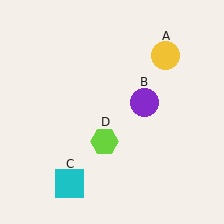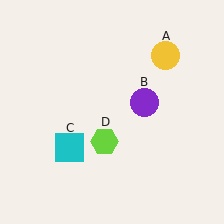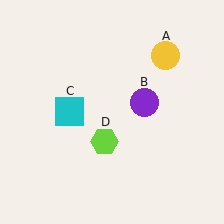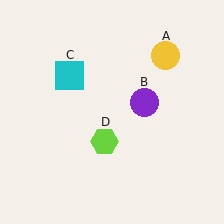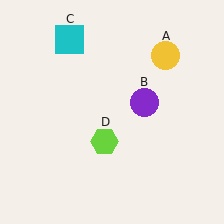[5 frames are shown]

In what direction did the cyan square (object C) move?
The cyan square (object C) moved up.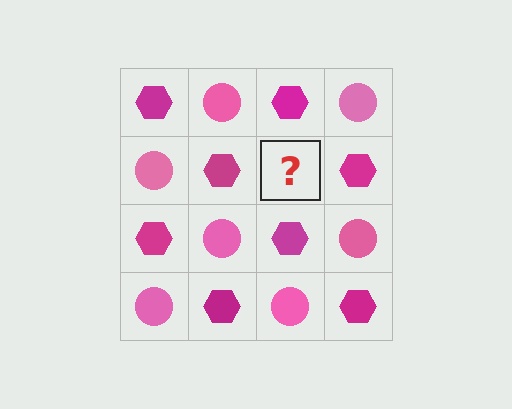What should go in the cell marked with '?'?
The missing cell should contain a pink circle.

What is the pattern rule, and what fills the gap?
The rule is that it alternates magenta hexagon and pink circle in a checkerboard pattern. The gap should be filled with a pink circle.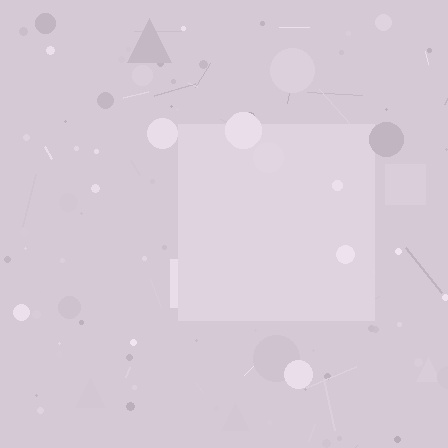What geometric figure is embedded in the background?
A square is embedded in the background.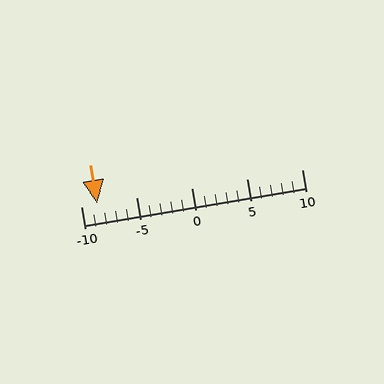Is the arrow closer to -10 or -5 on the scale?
The arrow is closer to -10.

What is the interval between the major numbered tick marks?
The major tick marks are spaced 5 units apart.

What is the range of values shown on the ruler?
The ruler shows values from -10 to 10.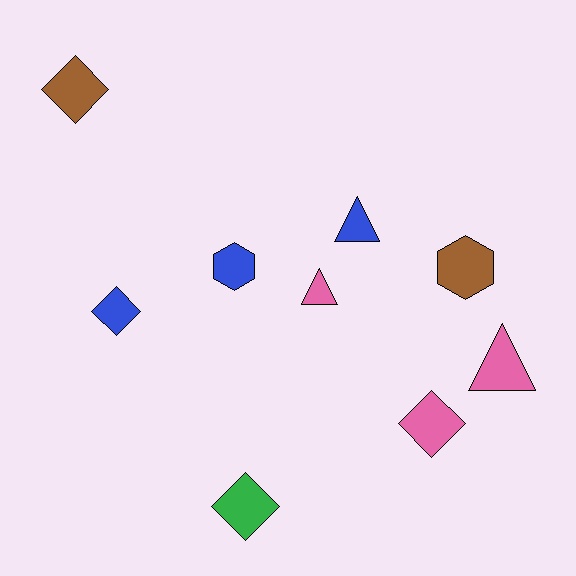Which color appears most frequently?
Pink, with 3 objects.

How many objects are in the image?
There are 9 objects.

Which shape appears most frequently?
Diamond, with 4 objects.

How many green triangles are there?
There are no green triangles.